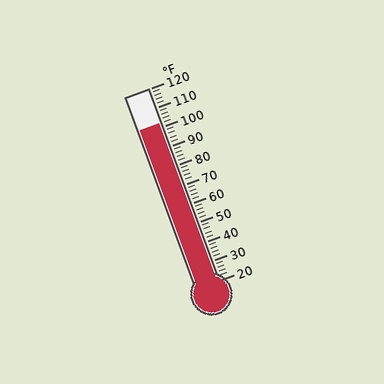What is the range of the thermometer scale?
The thermometer scale ranges from 20°F to 120°F.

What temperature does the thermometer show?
The thermometer shows approximately 102°F.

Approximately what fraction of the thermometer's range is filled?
The thermometer is filled to approximately 80% of its range.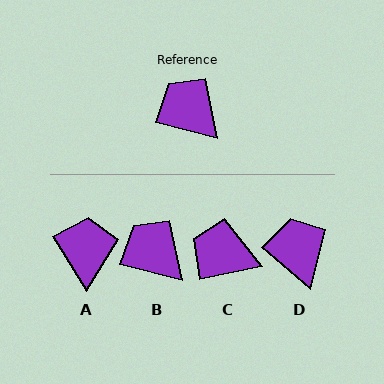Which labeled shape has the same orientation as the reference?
B.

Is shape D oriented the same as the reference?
No, it is off by about 26 degrees.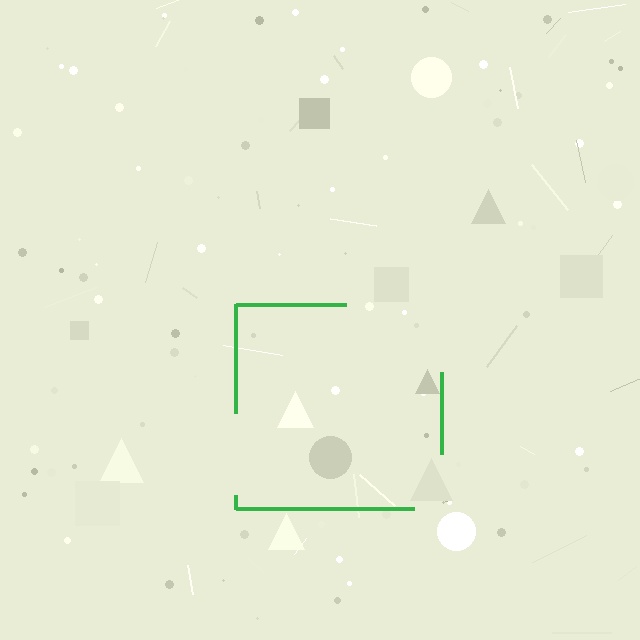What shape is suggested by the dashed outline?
The dashed outline suggests a square.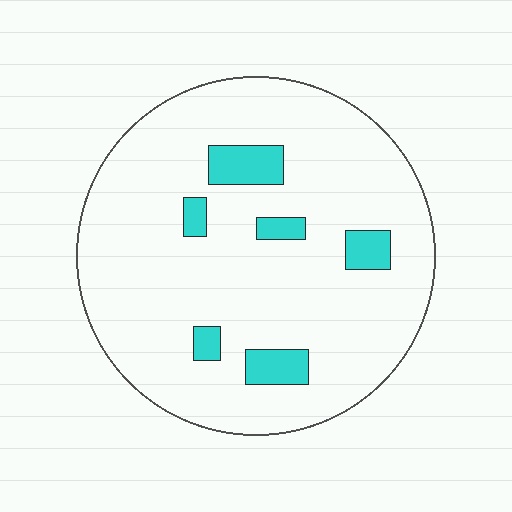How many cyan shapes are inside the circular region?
6.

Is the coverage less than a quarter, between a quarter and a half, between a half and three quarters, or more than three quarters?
Less than a quarter.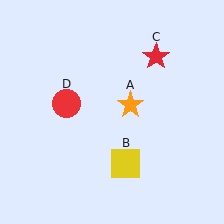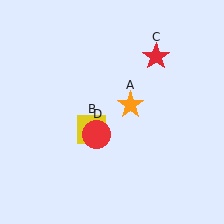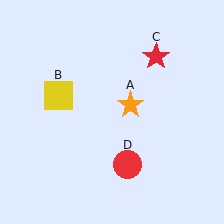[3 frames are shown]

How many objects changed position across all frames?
2 objects changed position: yellow square (object B), red circle (object D).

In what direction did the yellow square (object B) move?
The yellow square (object B) moved up and to the left.